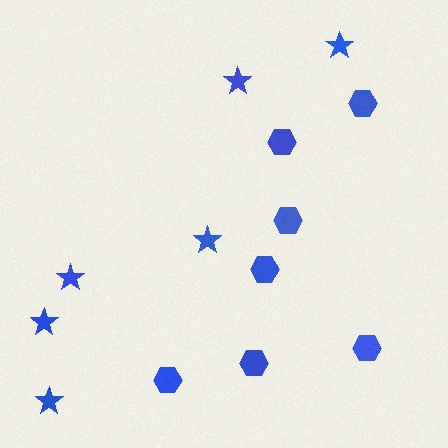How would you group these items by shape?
There are 2 groups: one group of stars (6) and one group of hexagons (7).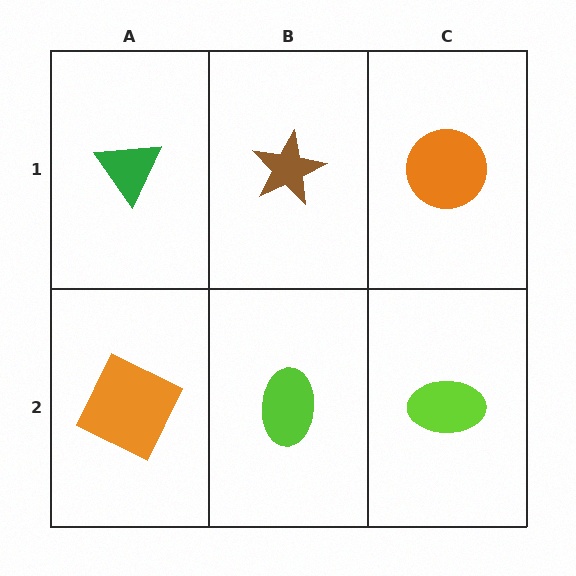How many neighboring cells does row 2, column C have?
2.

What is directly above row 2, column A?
A green triangle.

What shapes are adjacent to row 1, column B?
A lime ellipse (row 2, column B), a green triangle (row 1, column A), an orange circle (row 1, column C).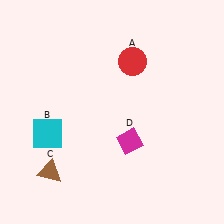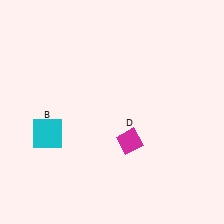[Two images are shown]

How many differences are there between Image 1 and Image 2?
There are 2 differences between the two images.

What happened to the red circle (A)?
The red circle (A) was removed in Image 2. It was in the top-right area of Image 1.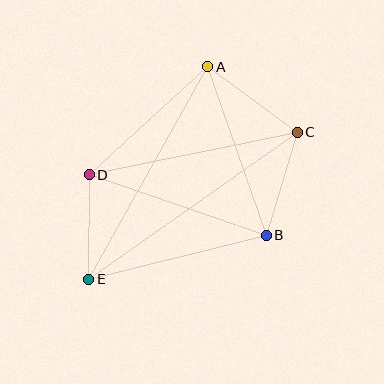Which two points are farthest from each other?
Points C and E are farthest from each other.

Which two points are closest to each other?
Points D and E are closest to each other.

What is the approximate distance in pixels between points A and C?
The distance between A and C is approximately 111 pixels.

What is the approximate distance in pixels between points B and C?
The distance between B and C is approximately 108 pixels.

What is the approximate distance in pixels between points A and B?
The distance between A and B is approximately 178 pixels.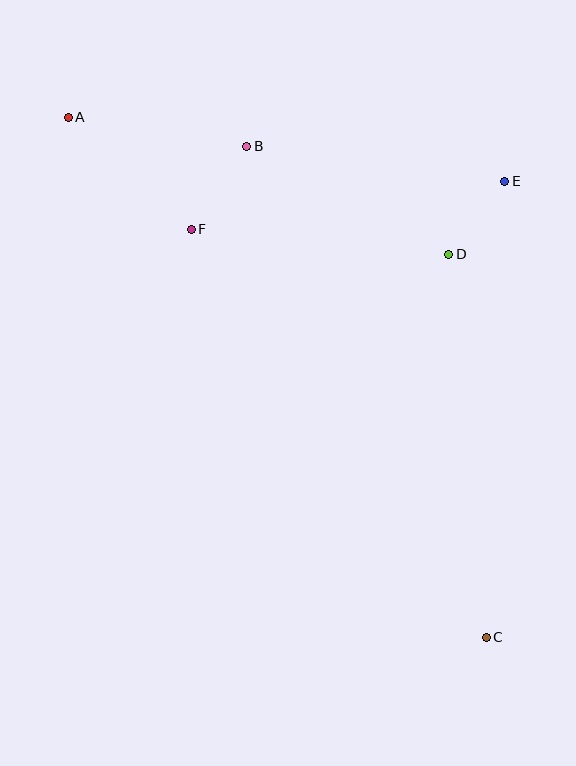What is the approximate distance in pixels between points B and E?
The distance between B and E is approximately 260 pixels.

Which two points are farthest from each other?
Points A and C are farthest from each other.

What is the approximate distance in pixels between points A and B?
The distance between A and B is approximately 181 pixels.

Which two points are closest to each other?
Points D and E are closest to each other.